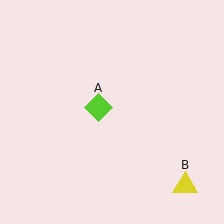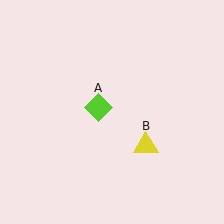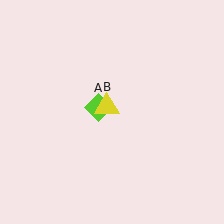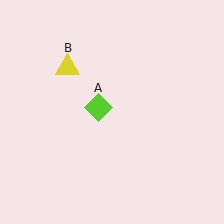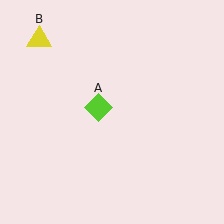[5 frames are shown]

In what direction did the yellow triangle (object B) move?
The yellow triangle (object B) moved up and to the left.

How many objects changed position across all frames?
1 object changed position: yellow triangle (object B).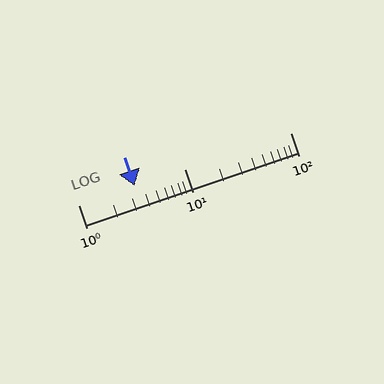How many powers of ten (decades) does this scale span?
The scale spans 2 decades, from 1 to 100.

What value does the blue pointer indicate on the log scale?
The pointer indicates approximately 3.4.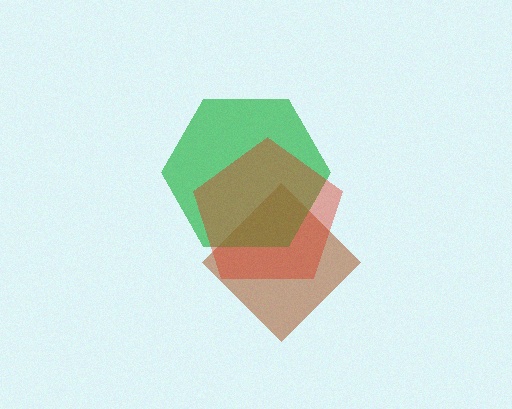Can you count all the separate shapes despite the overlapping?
Yes, there are 3 separate shapes.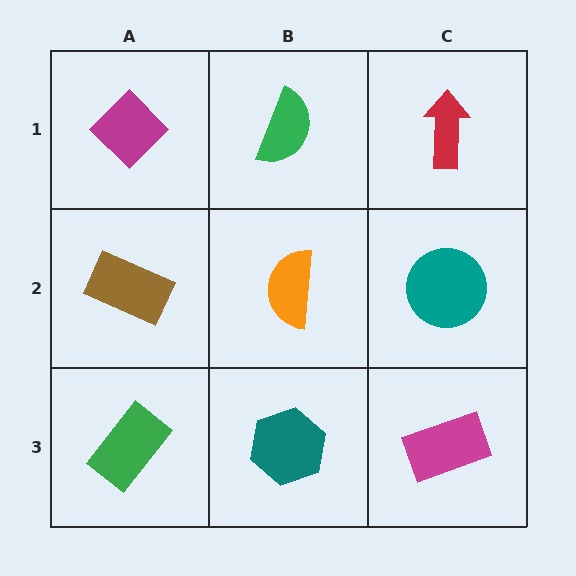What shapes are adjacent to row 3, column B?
An orange semicircle (row 2, column B), a green rectangle (row 3, column A), a magenta rectangle (row 3, column C).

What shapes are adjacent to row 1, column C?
A teal circle (row 2, column C), a green semicircle (row 1, column B).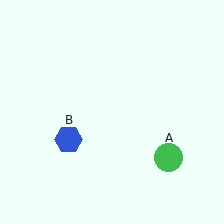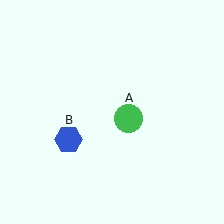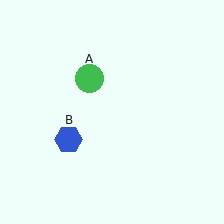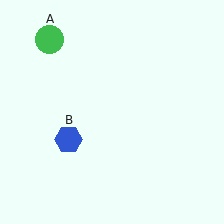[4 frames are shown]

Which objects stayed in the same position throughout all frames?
Blue hexagon (object B) remained stationary.